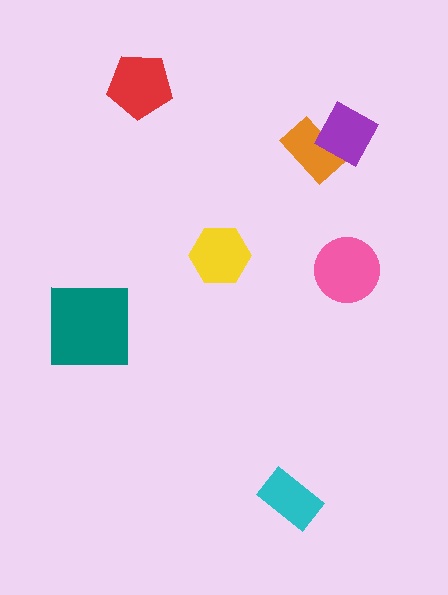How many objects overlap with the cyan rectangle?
0 objects overlap with the cyan rectangle.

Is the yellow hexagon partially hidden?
No, no other shape covers it.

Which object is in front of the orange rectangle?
The purple diamond is in front of the orange rectangle.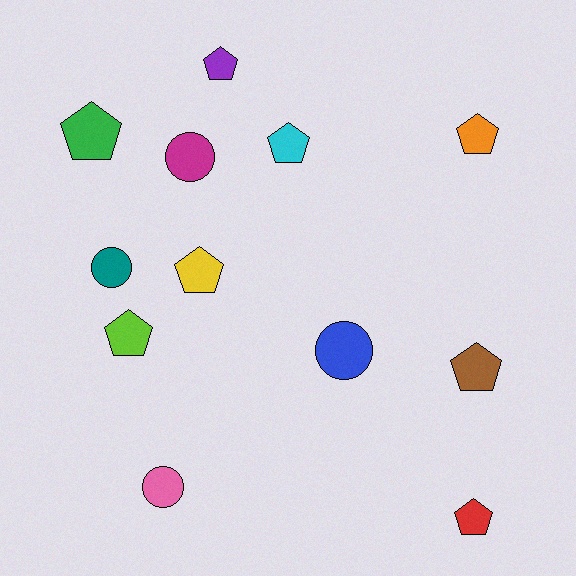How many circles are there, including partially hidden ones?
There are 4 circles.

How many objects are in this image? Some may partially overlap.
There are 12 objects.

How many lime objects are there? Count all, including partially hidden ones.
There is 1 lime object.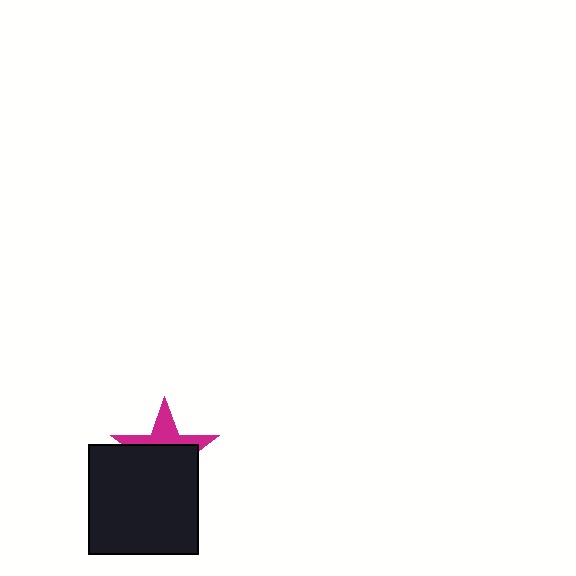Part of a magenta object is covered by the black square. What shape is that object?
It is a star.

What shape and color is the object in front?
The object in front is a black square.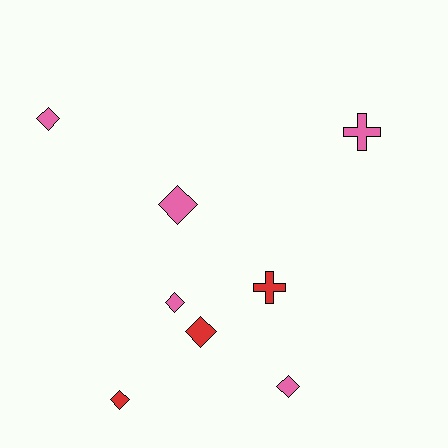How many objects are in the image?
There are 8 objects.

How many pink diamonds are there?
There are 4 pink diamonds.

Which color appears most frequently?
Pink, with 5 objects.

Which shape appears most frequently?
Diamond, with 6 objects.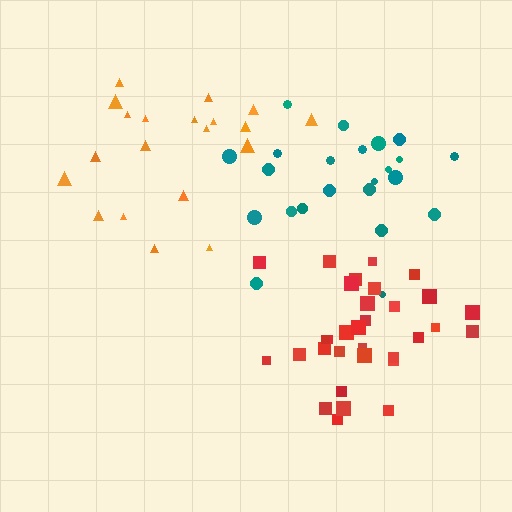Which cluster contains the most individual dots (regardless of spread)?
Red (32).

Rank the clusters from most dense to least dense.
red, teal, orange.